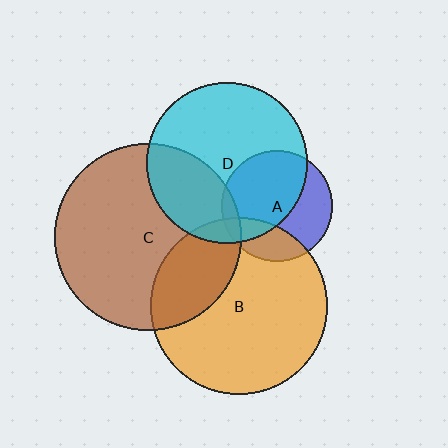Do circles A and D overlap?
Yes.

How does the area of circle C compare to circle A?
Approximately 2.8 times.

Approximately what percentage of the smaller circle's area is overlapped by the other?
Approximately 60%.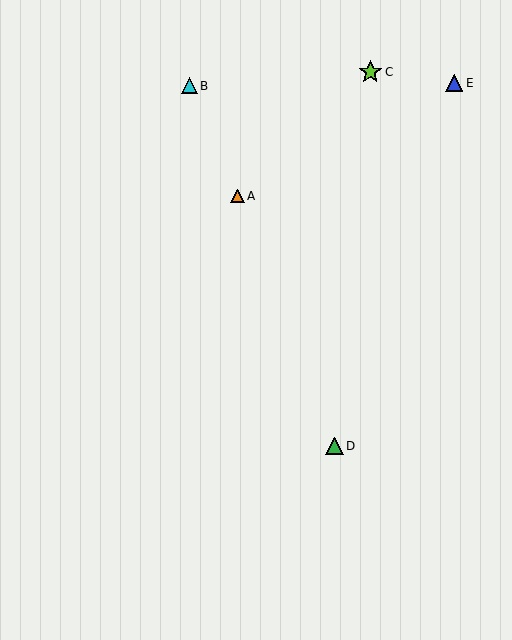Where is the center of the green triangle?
The center of the green triangle is at (334, 446).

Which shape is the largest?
The lime star (labeled C) is the largest.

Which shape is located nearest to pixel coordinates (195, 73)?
The cyan triangle (labeled B) at (190, 86) is nearest to that location.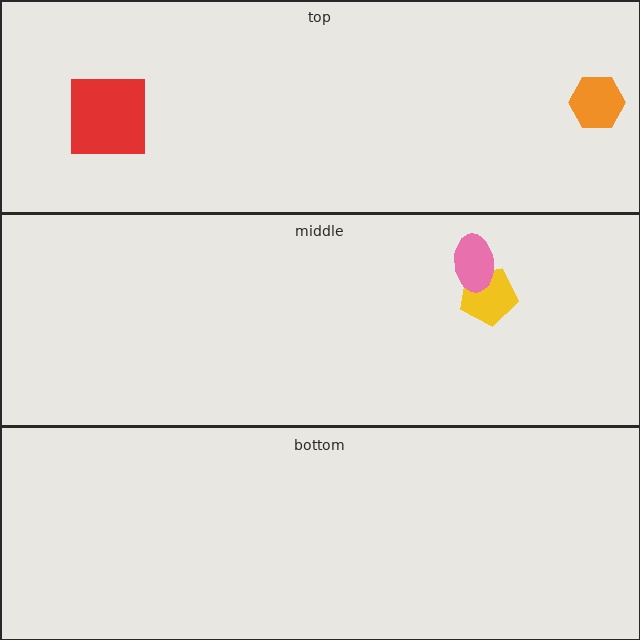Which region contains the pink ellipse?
The middle region.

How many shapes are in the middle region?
2.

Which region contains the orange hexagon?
The top region.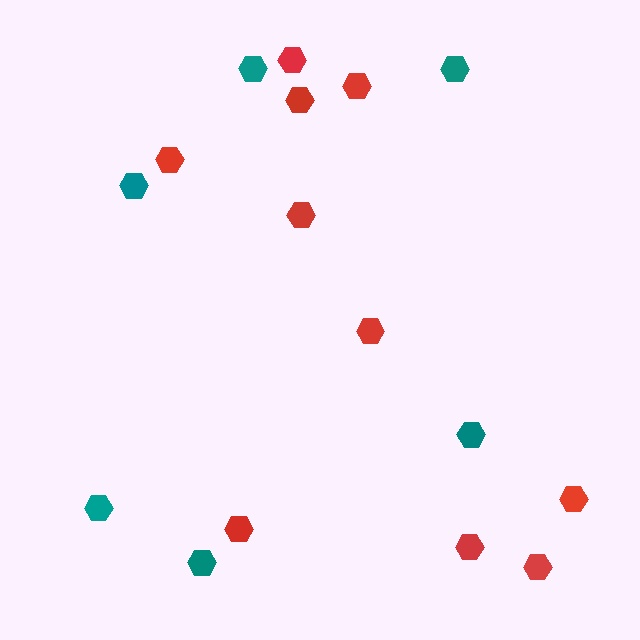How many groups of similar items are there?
There are 2 groups: one group of teal hexagons (6) and one group of red hexagons (10).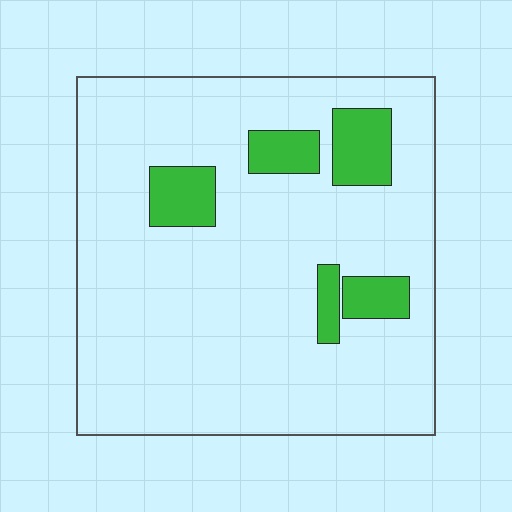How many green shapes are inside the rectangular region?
5.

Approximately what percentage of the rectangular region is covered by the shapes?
Approximately 15%.